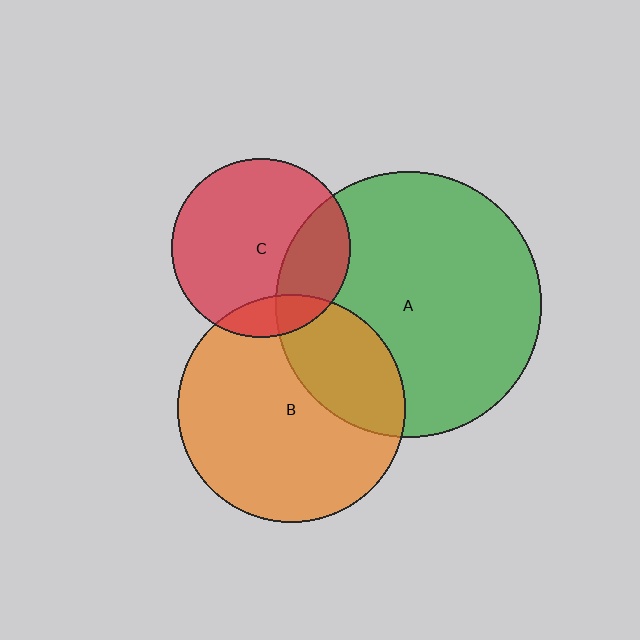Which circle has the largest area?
Circle A (green).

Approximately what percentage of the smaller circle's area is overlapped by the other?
Approximately 25%.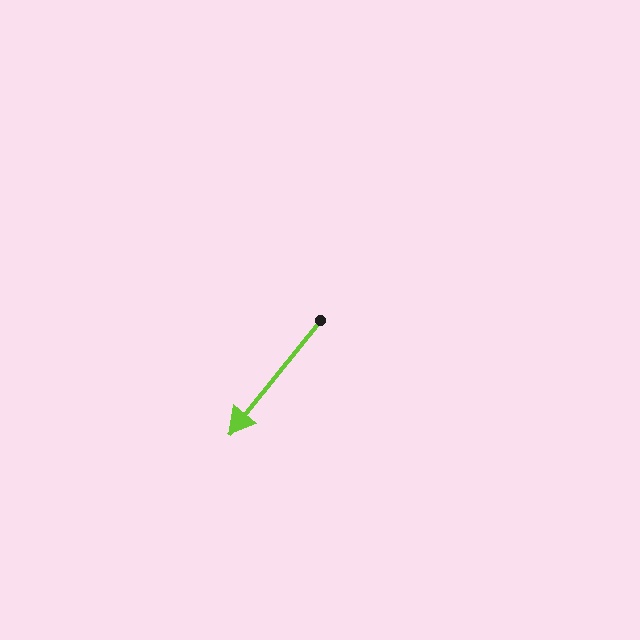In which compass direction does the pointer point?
Southwest.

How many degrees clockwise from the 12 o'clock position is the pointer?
Approximately 219 degrees.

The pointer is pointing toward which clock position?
Roughly 7 o'clock.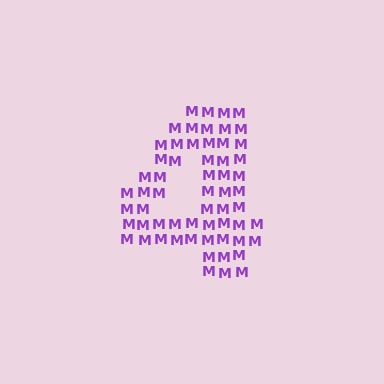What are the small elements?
The small elements are letter M's.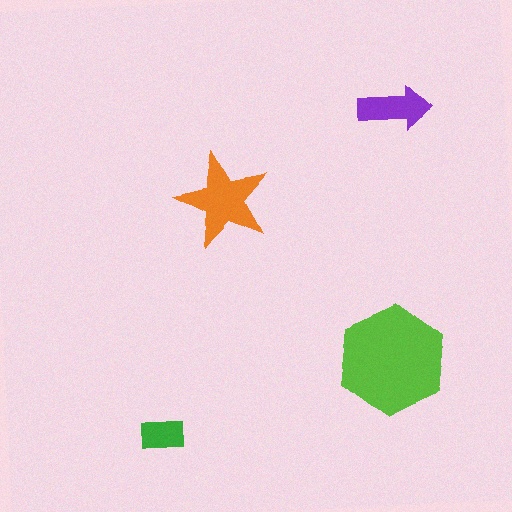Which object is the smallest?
The green rectangle.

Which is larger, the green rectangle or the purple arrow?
The purple arrow.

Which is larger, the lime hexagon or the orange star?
The lime hexagon.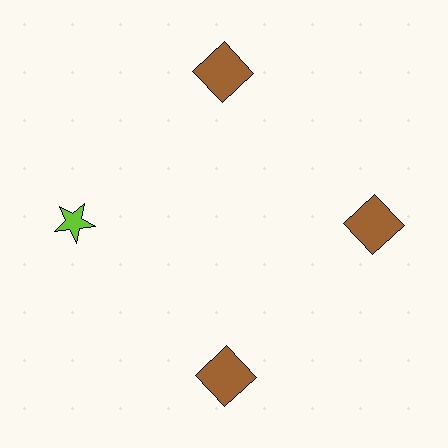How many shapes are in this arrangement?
There are 4 shapes arranged in a ring pattern.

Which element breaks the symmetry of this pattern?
The lime star at roughly the 9 o'clock position breaks the symmetry. All other shapes are brown squares.